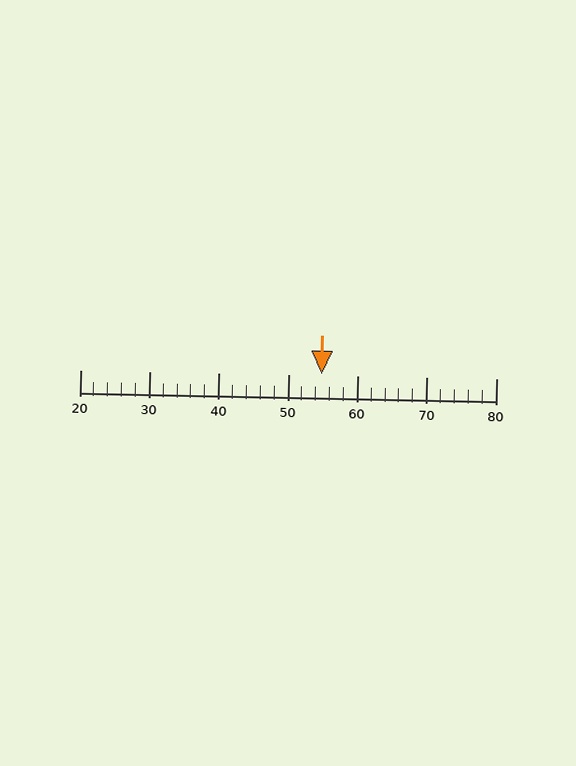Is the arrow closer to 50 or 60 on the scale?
The arrow is closer to 50.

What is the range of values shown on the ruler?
The ruler shows values from 20 to 80.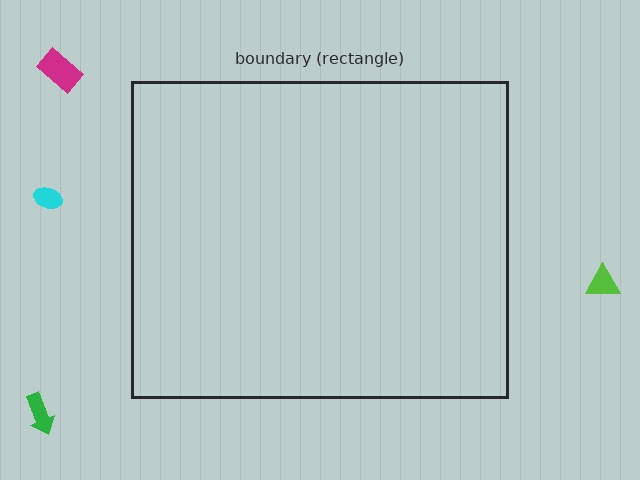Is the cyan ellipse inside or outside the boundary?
Outside.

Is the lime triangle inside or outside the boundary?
Outside.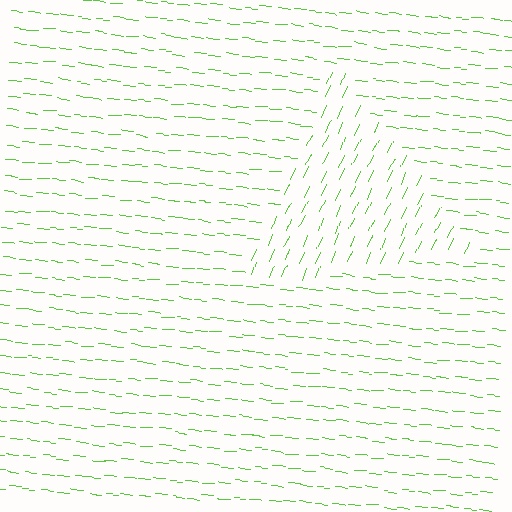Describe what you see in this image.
The image is filled with small lime line segments. A triangle region in the image has lines oriented differently from the surrounding lines, creating a visible texture boundary.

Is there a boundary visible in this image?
Yes, there is a texture boundary formed by a change in line orientation.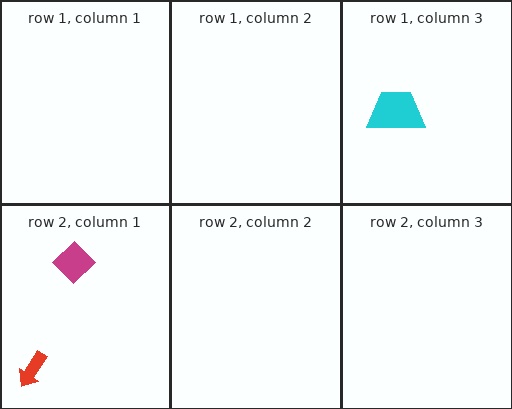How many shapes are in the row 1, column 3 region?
1.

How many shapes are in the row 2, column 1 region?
2.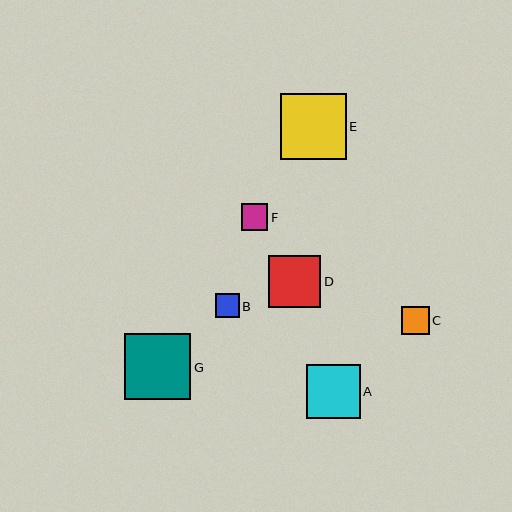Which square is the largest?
Square G is the largest with a size of approximately 66 pixels.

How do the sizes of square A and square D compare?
Square A and square D are approximately the same size.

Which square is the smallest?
Square B is the smallest with a size of approximately 24 pixels.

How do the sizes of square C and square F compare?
Square C and square F are approximately the same size.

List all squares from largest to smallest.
From largest to smallest: G, E, A, D, C, F, B.